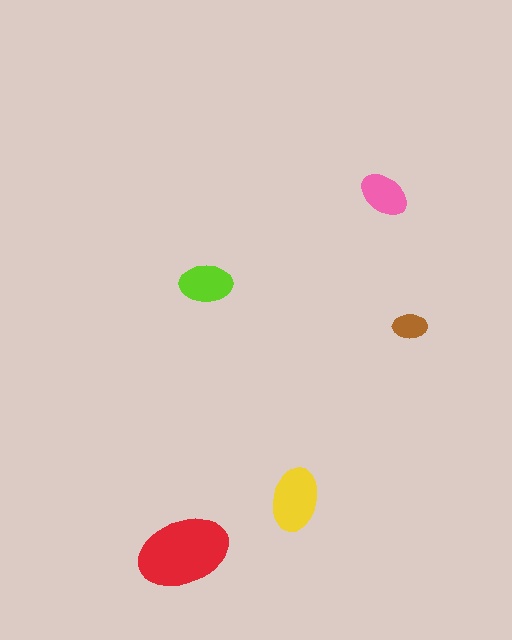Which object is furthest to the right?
The brown ellipse is rightmost.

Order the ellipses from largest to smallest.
the red one, the yellow one, the lime one, the pink one, the brown one.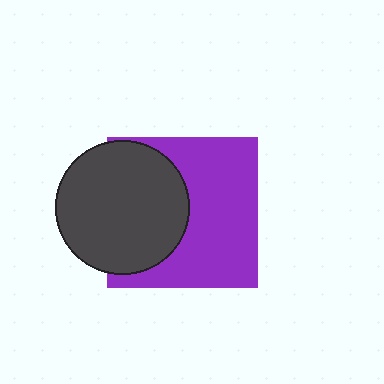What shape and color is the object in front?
The object in front is a dark gray circle.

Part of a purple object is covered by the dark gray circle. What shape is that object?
It is a square.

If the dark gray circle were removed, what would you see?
You would see the complete purple square.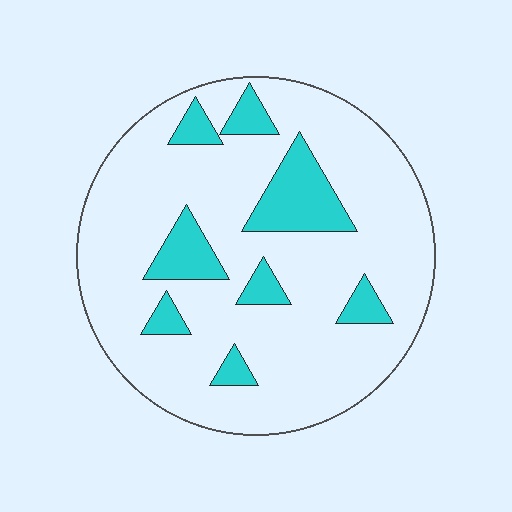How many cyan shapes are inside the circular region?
8.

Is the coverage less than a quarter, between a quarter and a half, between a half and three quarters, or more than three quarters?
Less than a quarter.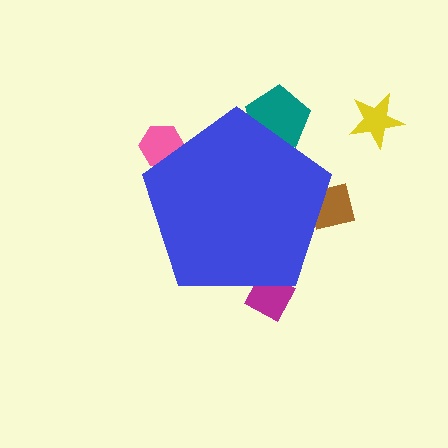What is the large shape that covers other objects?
A blue pentagon.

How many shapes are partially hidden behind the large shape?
4 shapes are partially hidden.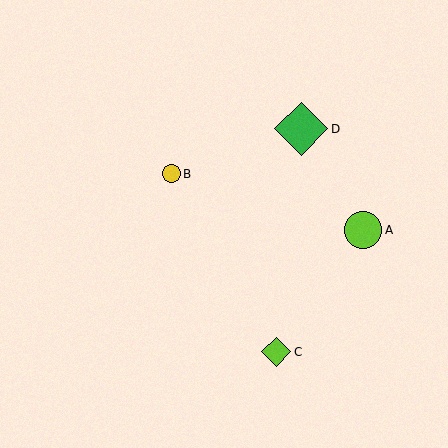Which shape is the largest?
The green diamond (labeled D) is the largest.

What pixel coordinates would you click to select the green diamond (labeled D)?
Click at (301, 129) to select the green diamond D.